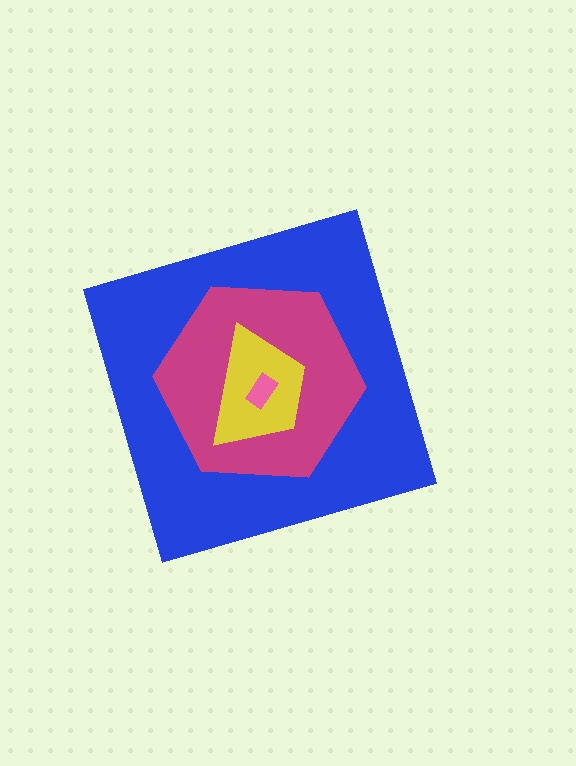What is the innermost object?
The pink rectangle.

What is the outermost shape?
The blue diamond.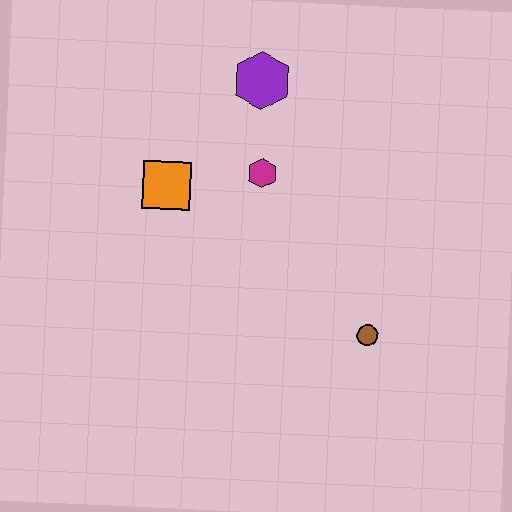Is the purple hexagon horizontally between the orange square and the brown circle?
Yes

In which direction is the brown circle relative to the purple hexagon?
The brown circle is below the purple hexagon.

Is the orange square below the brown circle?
No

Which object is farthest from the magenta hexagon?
The brown circle is farthest from the magenta hexagon.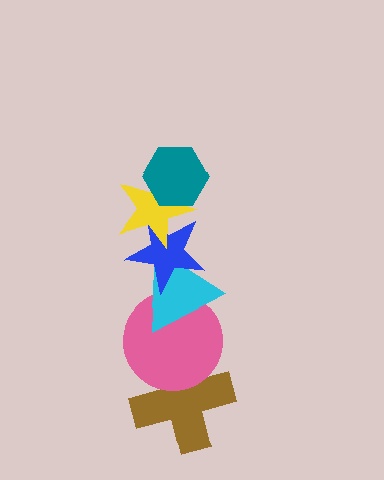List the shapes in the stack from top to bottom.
From top to bottom: the teal hexagon, the yellow star, the blue star, the cyan triangle, the pink circle, the brown cross.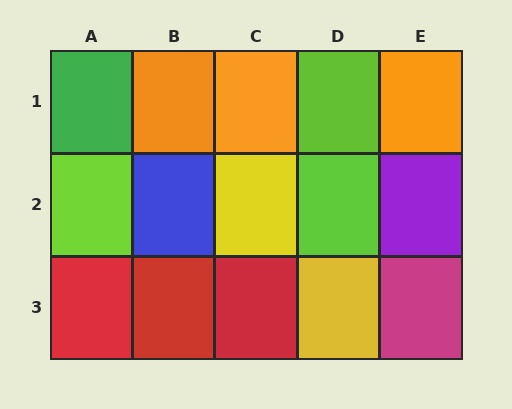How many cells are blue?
1 cell is blue.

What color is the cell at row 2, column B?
Blue.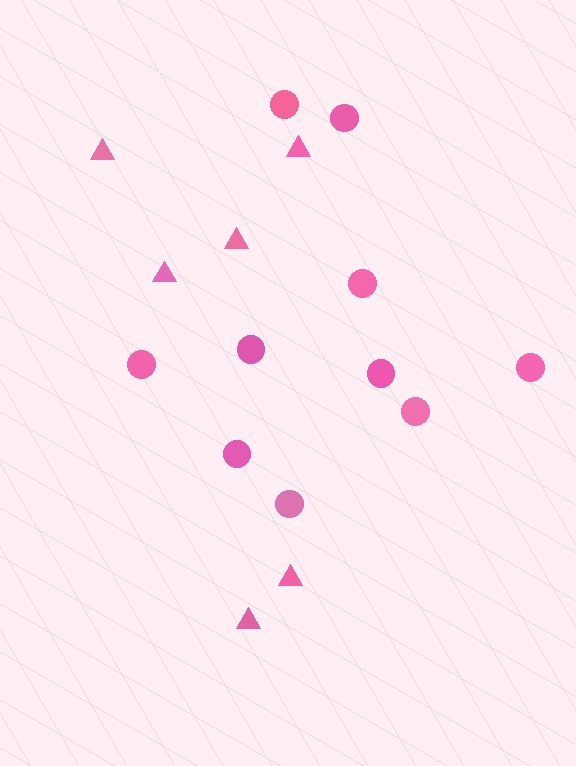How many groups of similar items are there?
There are 2 groups: one group of triangles (6) and one group of circles (10).